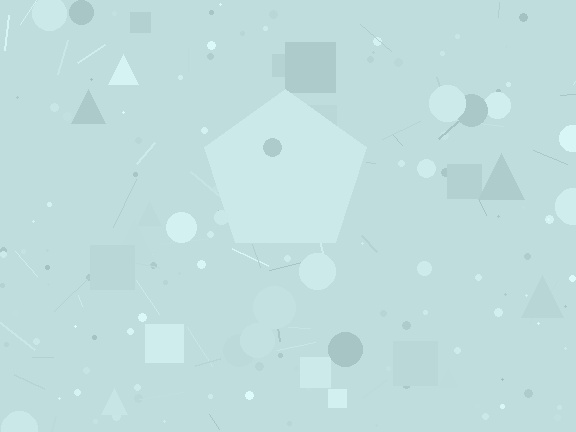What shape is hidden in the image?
A pentagon is hidden in the image.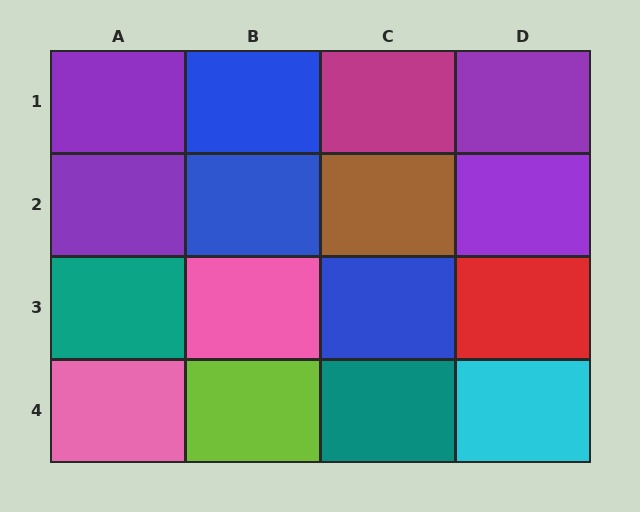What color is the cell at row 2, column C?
Brown.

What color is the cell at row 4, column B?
Lime.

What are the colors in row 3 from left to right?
Teal, pink, blue, red.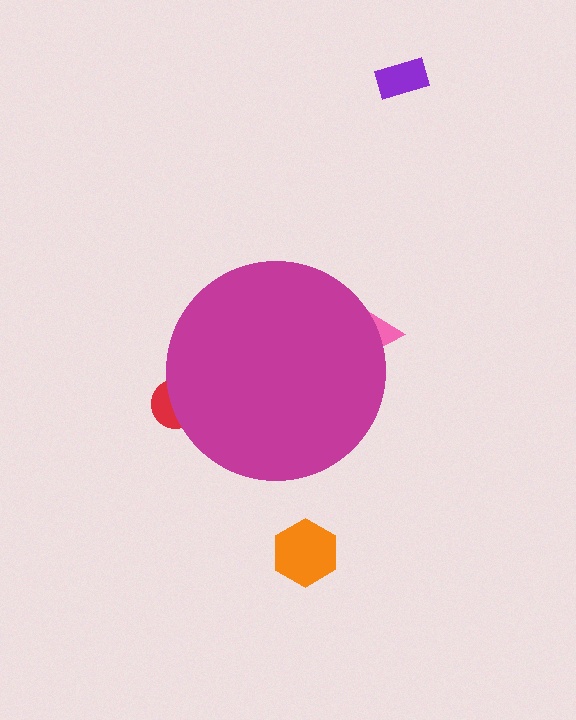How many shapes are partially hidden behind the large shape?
2 shapes are partially hidden.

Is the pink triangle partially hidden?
Yes, the pink triangle is partially hidden behind the magenta circle.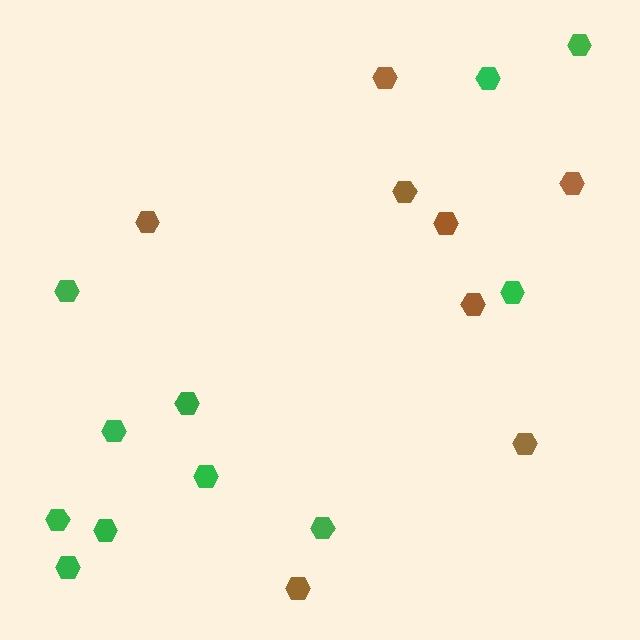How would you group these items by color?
There are 2 groups: one group of brown hexagons (8) and one group of green hexagons (11).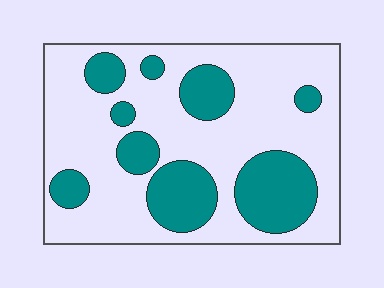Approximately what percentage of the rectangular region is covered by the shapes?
Approximately 30%.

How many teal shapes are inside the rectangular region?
9.